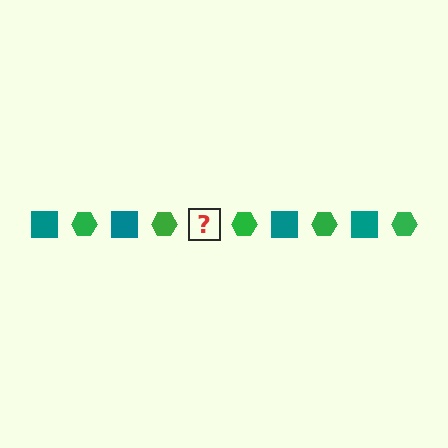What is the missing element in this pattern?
The missing element is a teal square.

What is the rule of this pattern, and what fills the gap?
The rule is that the pattern alternates between teal square and green hexagon. The gap should be filled with a teal square.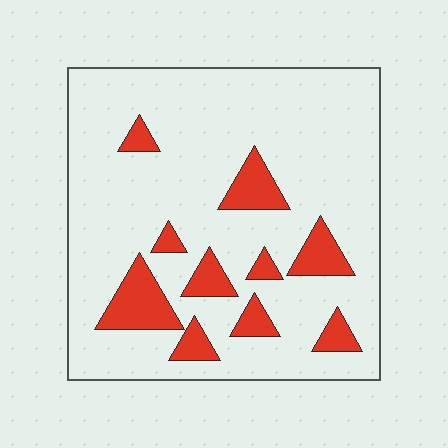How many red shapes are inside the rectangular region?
10.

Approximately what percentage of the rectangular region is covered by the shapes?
Approximately 15%.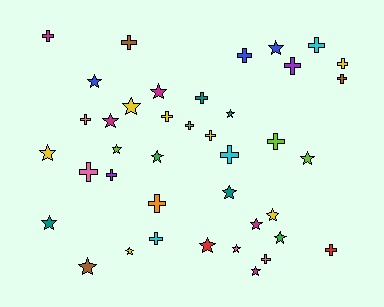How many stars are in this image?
There are 20 stars.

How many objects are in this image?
There are 40 objects.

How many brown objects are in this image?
There are 3 brown objects.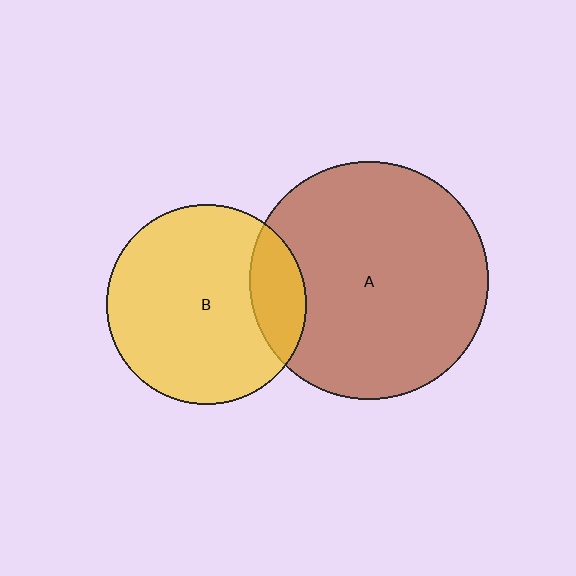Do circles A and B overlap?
Yes.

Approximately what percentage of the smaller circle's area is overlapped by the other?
Approximately 15%.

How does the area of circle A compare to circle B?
Approximately 1.4 times.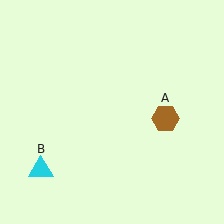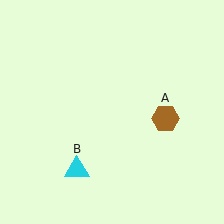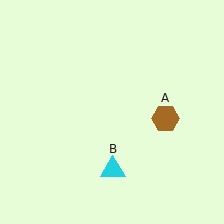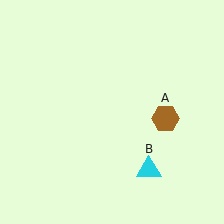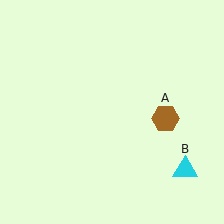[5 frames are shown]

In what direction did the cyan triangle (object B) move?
The cyan triangle (object B) moved right.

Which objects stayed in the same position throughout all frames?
Brown hexagon (object A) remained stationary.